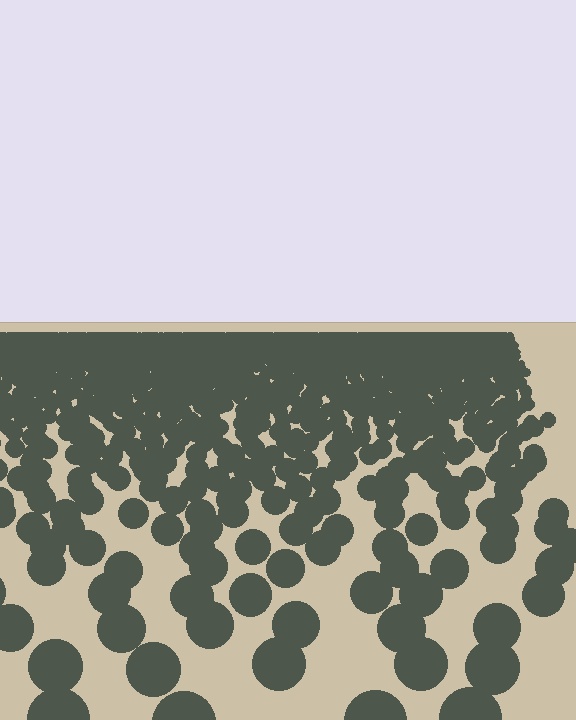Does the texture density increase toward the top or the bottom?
Density increases toward the top.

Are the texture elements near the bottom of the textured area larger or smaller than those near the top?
Larger. Near the bottom, elements are closer to the viewer and appear at a bigger on-screen size.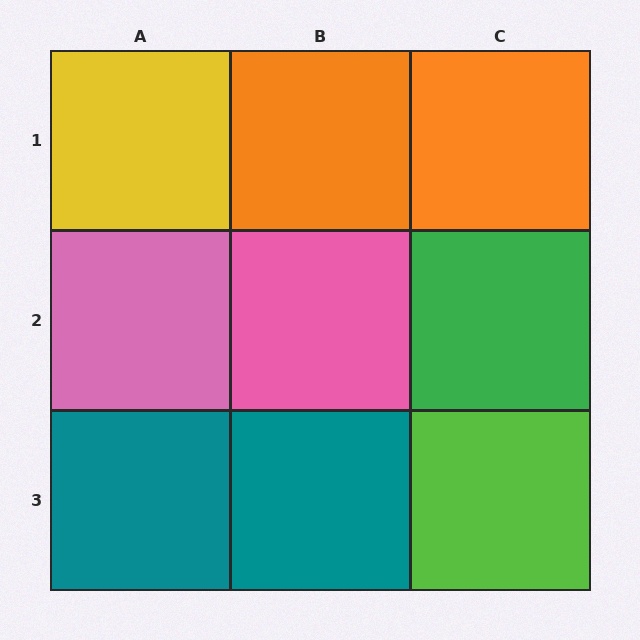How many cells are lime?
1 cell is lime.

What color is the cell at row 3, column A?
Teal.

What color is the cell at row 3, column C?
Lime.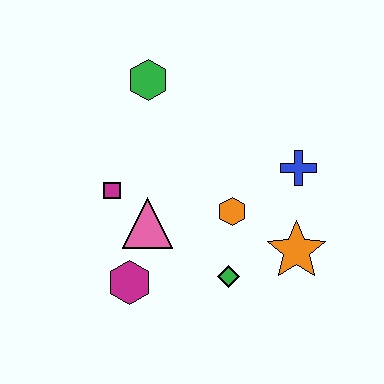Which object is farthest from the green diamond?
The green hexagon is farthest from the green diamond.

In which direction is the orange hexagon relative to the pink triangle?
The orange hexagon is to the right of the pink triangle.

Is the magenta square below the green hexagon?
Yes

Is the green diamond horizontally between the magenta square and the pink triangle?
No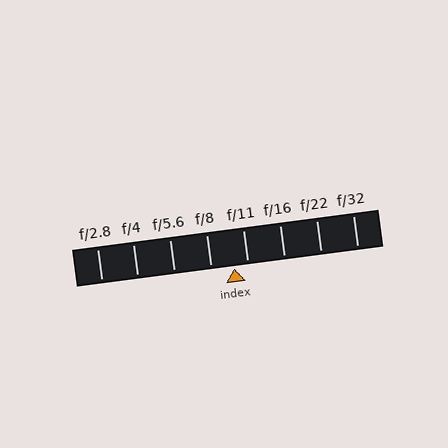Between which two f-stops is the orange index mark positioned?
The index mark is between f/8 and f/11.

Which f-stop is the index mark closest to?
The index mark is closest to f/11.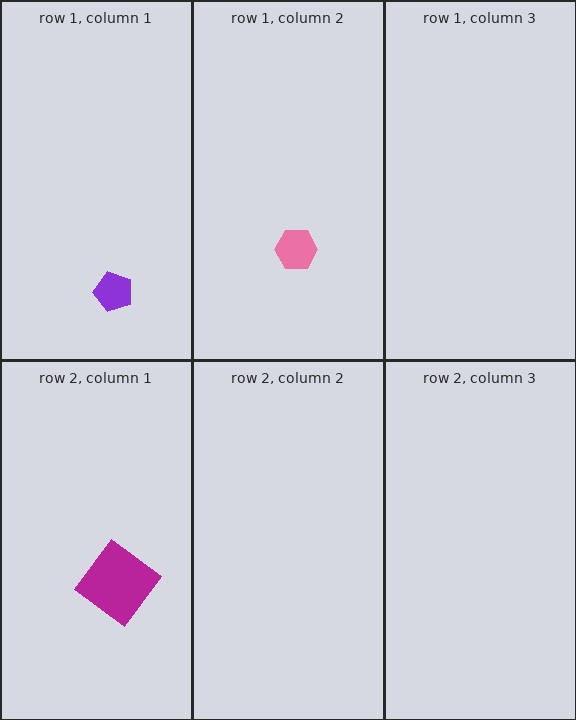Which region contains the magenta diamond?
The row 2, column 1 region.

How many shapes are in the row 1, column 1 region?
1.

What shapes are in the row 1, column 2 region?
The pink hexagon.